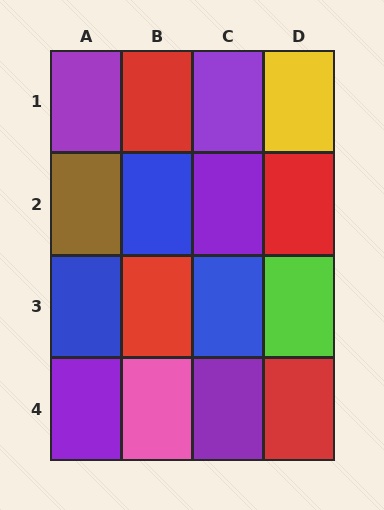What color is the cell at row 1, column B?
Red.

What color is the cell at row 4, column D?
Red.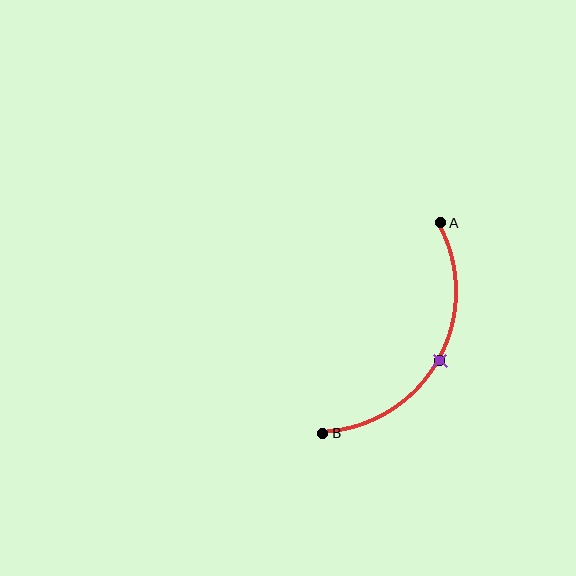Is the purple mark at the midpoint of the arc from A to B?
Yes. The purple mark lies on the arc at equal arc-length from both A and B — it is the arc midpoint.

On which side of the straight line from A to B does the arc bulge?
The arc bulges to the right of the straight line connecting A and B.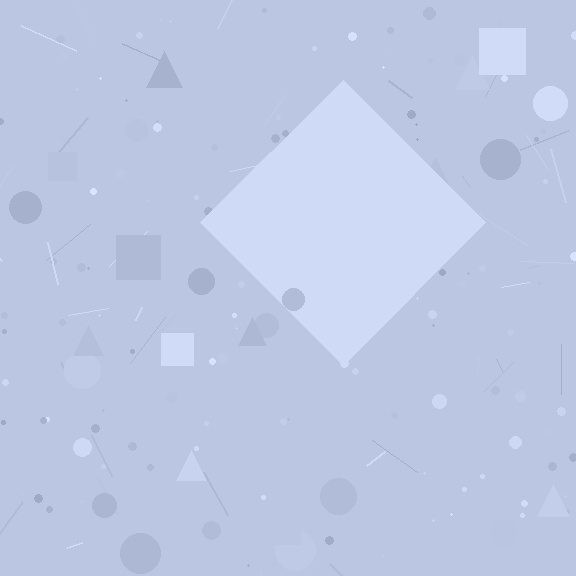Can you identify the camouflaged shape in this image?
The camouflaged shape is a diamond.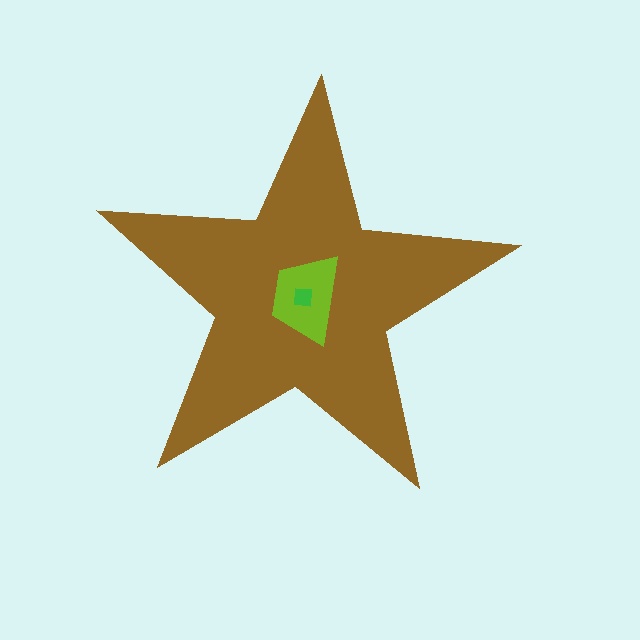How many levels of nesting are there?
3.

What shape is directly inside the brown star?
The lime trapezoid.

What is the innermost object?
The green square.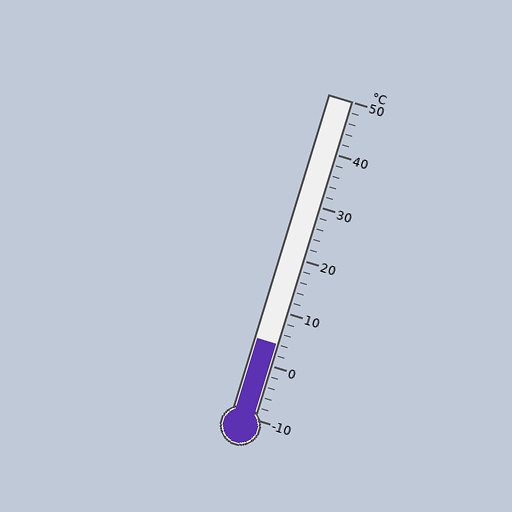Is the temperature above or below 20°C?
The temperature is below 20°C.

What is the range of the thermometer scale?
The thermometer scale ranges from -10°C to 50°C.